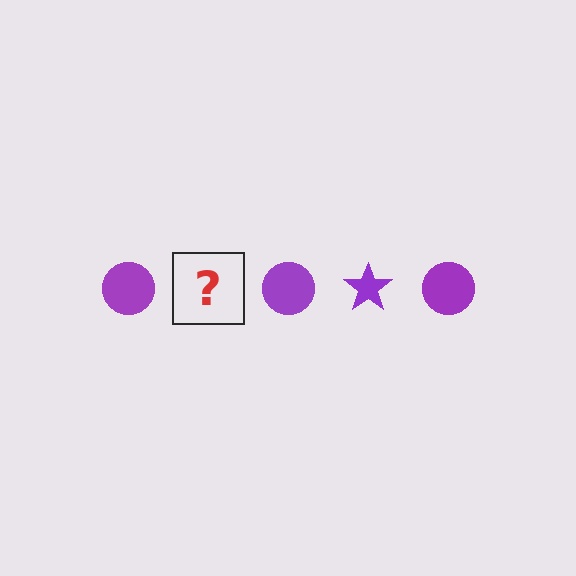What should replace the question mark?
The question mark should be replaced with a purple star.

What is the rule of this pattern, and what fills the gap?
The rule is that the pattern cycles through circle, star shapes in purple. The gap should be filled with a purple star.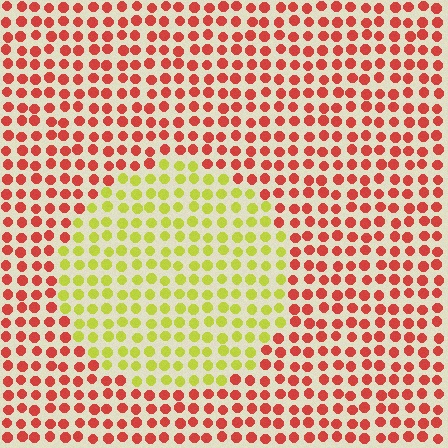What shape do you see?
I see a circle.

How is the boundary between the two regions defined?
The boundary is defined purely by a slight shift in hue (about 69 degrees). Spacing, size, and orientation are identical on both sides.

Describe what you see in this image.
The image is filled with small red elements in a uniform arrangement. A circle-shaped region is visible where the elements are tinted to a slightly different hue, forming a subtle color boundary.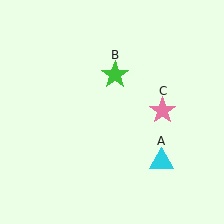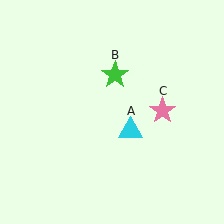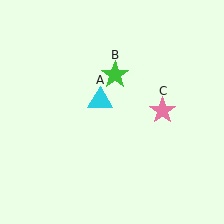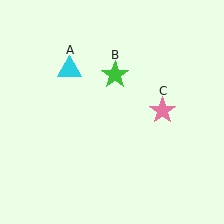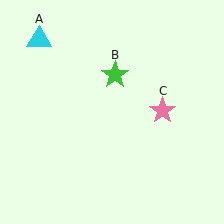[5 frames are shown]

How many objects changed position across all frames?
1 object changed position: cyan triangle (object A).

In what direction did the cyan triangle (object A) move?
The cyan triangle (object A) moved up and to the left.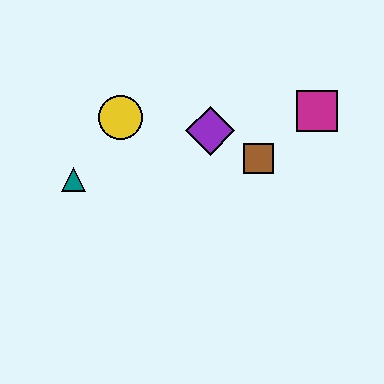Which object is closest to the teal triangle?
The yellow circle is closest to the teal triangle.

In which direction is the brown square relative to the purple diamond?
The brown square is to the right of the purple diamond.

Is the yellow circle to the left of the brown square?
Yes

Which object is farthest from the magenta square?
The teal triangle is farthest from the magenta square.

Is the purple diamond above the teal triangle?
Yes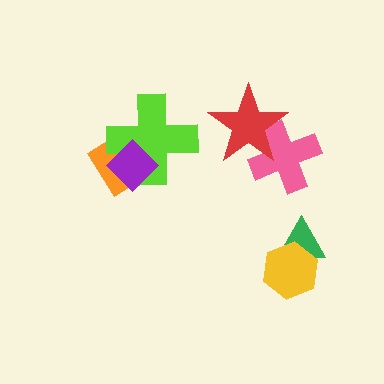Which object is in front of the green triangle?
The yellow hexagon is in front of the green triangle.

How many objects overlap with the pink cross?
1 object overlaps with the pink cross.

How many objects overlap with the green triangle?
1 object overlaps with the green triangle.